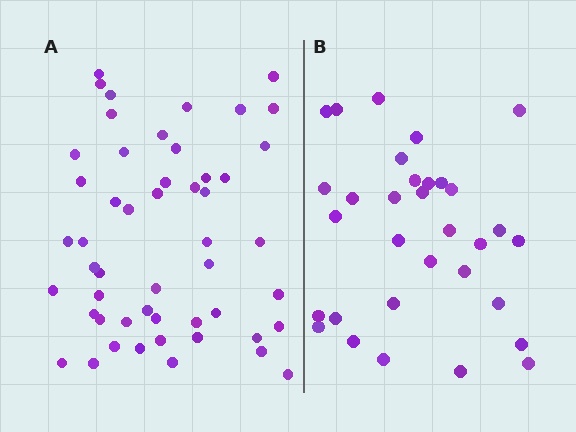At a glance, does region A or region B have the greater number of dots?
Region A (the left region) has more dots.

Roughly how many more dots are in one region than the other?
Region A has approximately 20 more dots than region B.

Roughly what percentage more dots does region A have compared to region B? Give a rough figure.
About 60% more.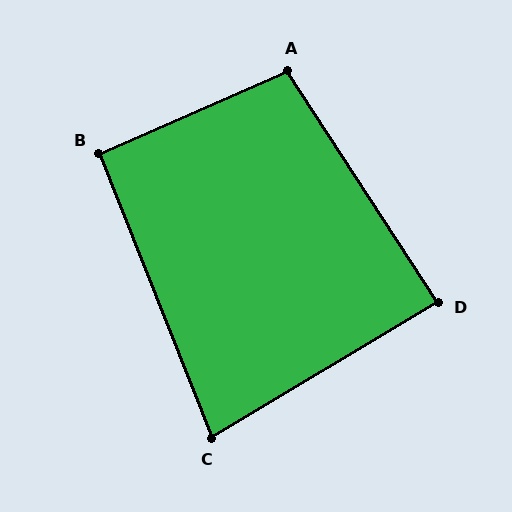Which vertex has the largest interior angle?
A, at approximately 99 degrees.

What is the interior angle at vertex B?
Approximately 92 degrees (approximately right).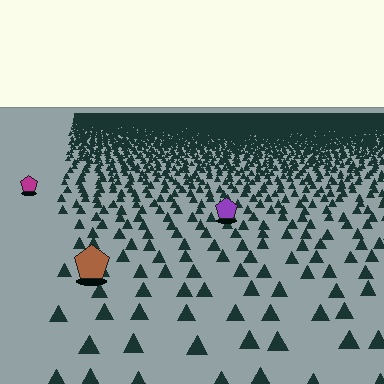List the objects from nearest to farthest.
From nearest to farthest: the brown pentagon, the purple pentagon, the magenta pentagon.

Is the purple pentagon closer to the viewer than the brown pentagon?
No. The brown pentagon is closer — you can tell from the texture gradient: the ground texture is coarser near it.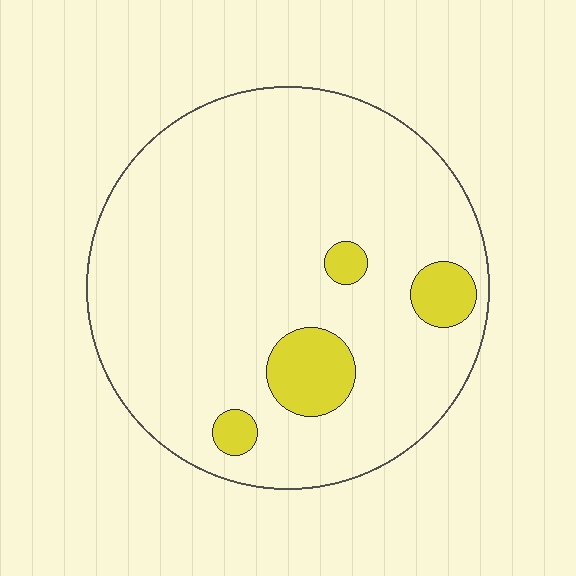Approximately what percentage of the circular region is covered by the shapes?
Approximately 10%.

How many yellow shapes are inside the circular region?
4.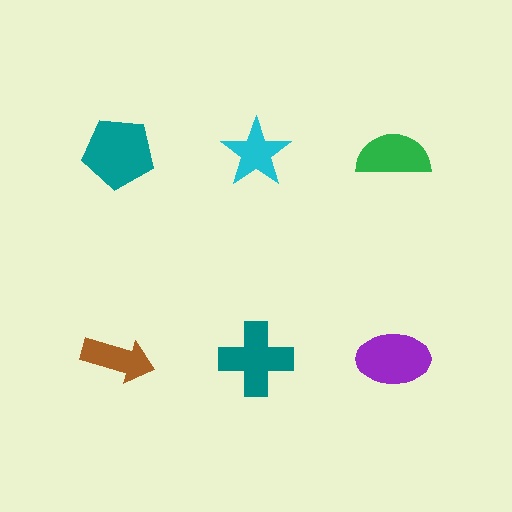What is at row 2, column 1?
A brown arrow.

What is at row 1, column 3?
A green semicircle.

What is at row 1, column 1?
A teal pentagon.